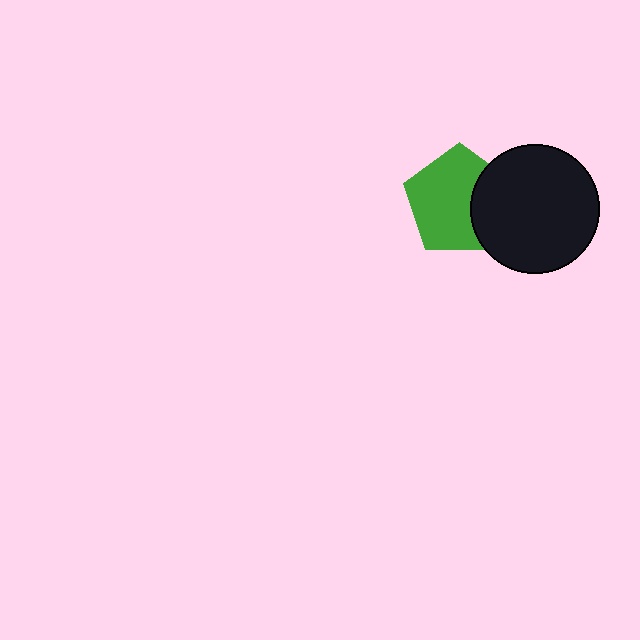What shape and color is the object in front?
The object in front is a black circle.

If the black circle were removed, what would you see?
You would see the complete green pentagon.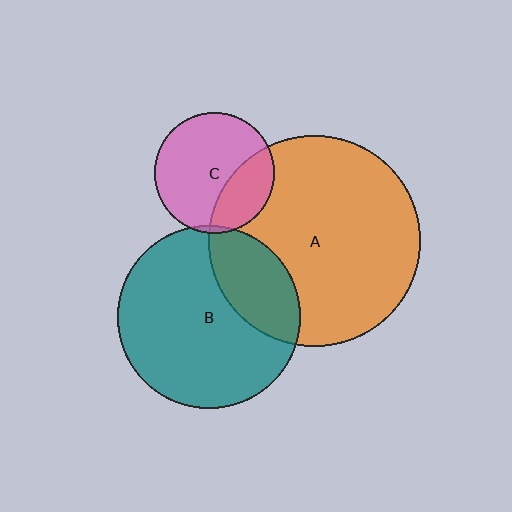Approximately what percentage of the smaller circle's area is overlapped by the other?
Approximately 30%.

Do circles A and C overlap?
Yes.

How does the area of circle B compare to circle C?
Approximately 2.3 times.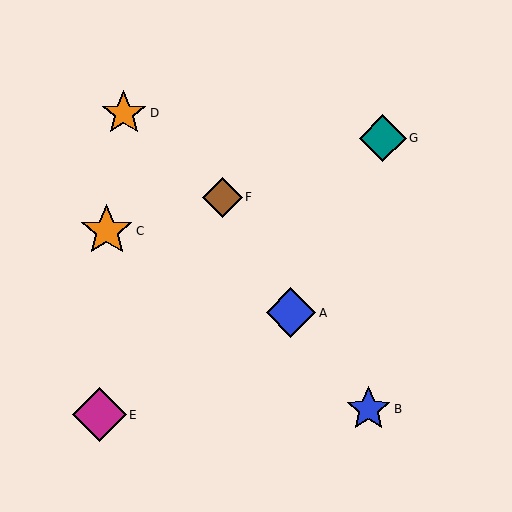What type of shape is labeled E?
Shape E is a magenta diamond.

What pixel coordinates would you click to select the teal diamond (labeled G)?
Click at (383, 138) to select the teal diamond G.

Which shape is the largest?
The magenta diamond (labeled E) is the largest.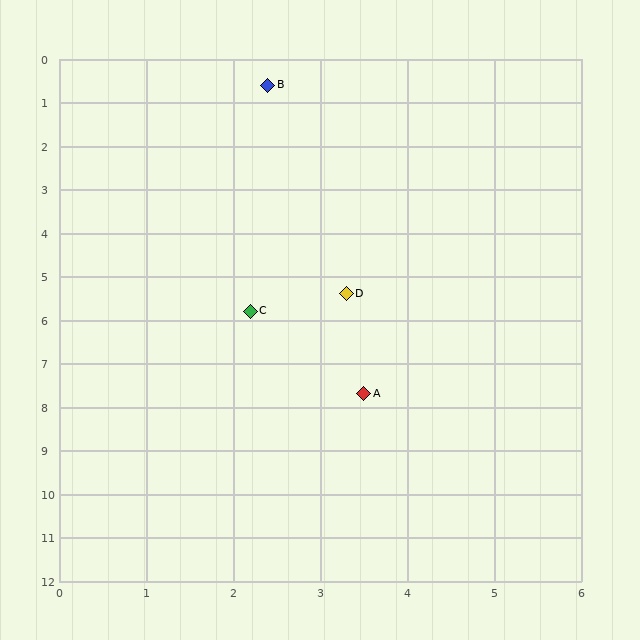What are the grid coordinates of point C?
Point C is at approximately (2.2, 5.8).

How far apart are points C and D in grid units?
Points C and D are about 1.2 grid units apart.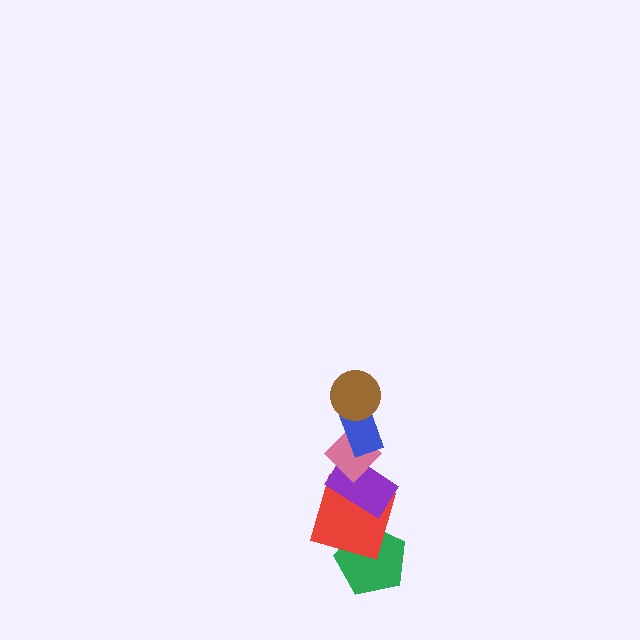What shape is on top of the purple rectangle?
The pink diamond is on top of the purple rectangle.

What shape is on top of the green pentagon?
The red square is on top of the green pentagon.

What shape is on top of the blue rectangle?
The brown circle is on top of the blue rectangle.